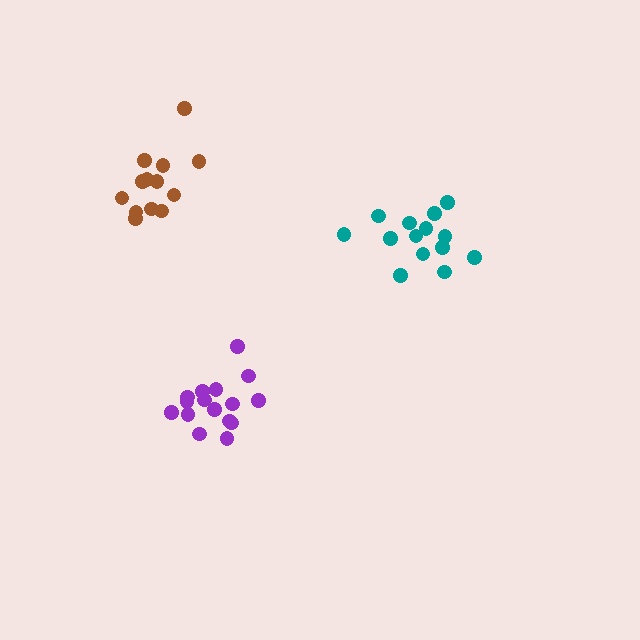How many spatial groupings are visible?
There are 3 spatial groupings.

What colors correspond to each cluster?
The clusters are colored: purple, teal, brown.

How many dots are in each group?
Group 1: 16 dots, Group 2: 14 dots, Group 3: 13 dots (43 total).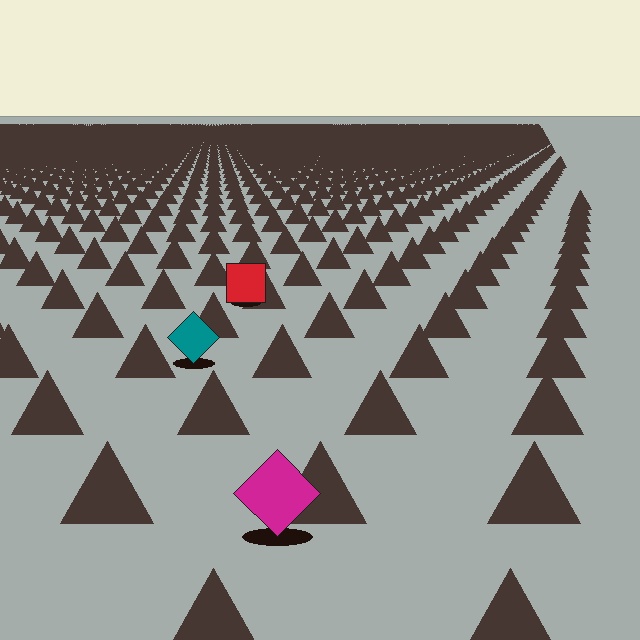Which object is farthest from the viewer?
The red square is farthest from the viewer. It appears smaller and the ground texture around it is denser.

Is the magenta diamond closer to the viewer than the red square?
Yes. The magenta diamond is closer — you can tell from the texture gradient: the ground texture is coarser near it.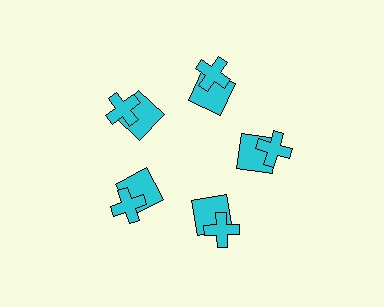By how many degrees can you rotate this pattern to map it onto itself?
The pattern maps onto itself every 72 degrees of rotation.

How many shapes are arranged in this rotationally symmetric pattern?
There are 10 shapes, arranged in 5 groups of 2.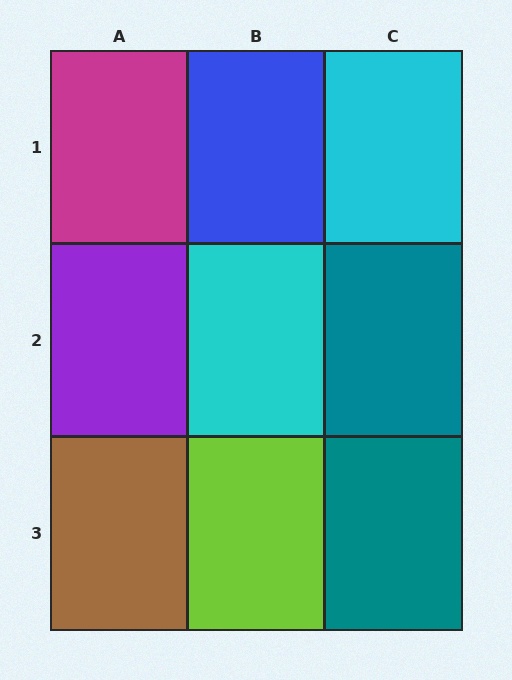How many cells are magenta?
1 cell is magenta.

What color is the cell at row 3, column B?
Lime.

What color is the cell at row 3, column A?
Brown.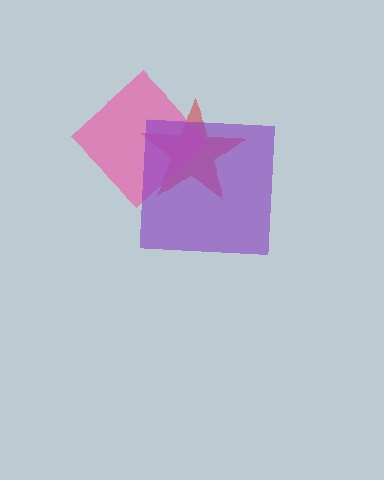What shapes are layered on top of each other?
The layered shapes are: a red star, a pink diamond, a purple square.